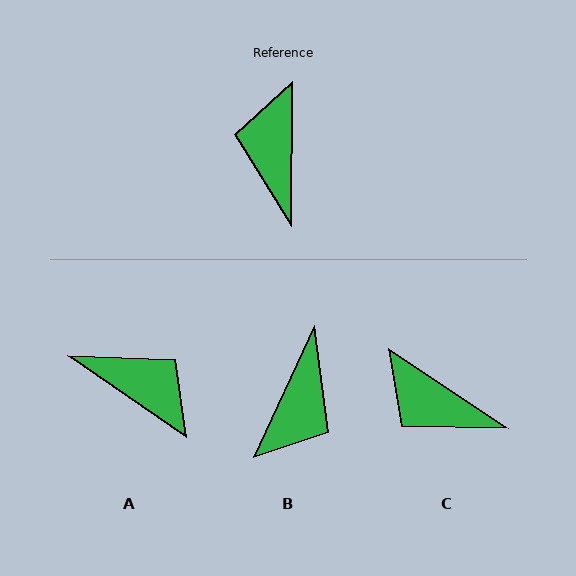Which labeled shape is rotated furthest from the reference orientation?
B, about 156 degrees away.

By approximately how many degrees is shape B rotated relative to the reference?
Approximately 156 degrees counter-clockwise.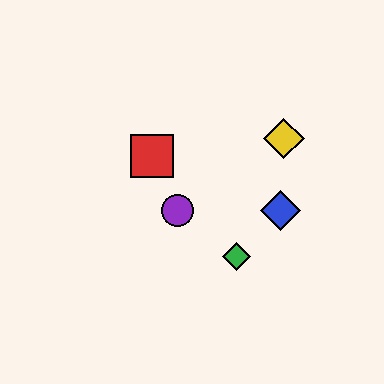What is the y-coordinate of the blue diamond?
The blue diamond is at y≈211.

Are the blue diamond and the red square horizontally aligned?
No, the blue diamond is at y≈211 and the red square is at y≈156.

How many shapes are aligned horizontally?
2 shapes (the blue diamond, the purple circle) are aligned horizontally.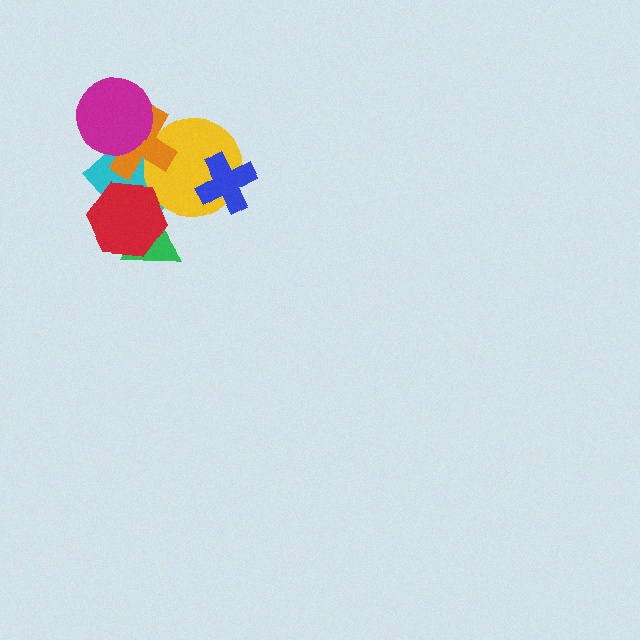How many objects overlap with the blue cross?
1 object overlaps with the blue cross.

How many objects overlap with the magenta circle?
2 objects overlap with the magenta circle.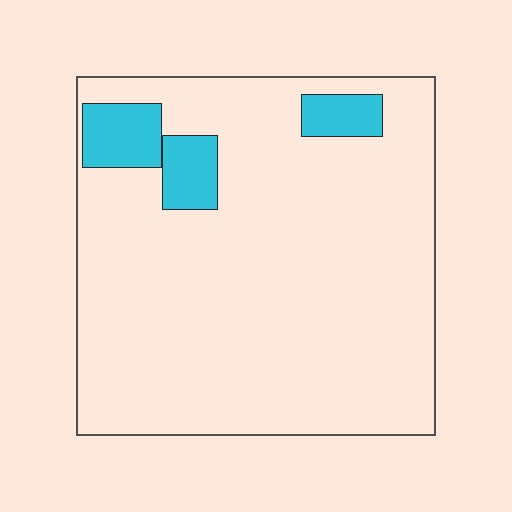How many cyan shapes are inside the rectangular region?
3.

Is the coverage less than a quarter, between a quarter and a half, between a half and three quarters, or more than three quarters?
Less than a quarter.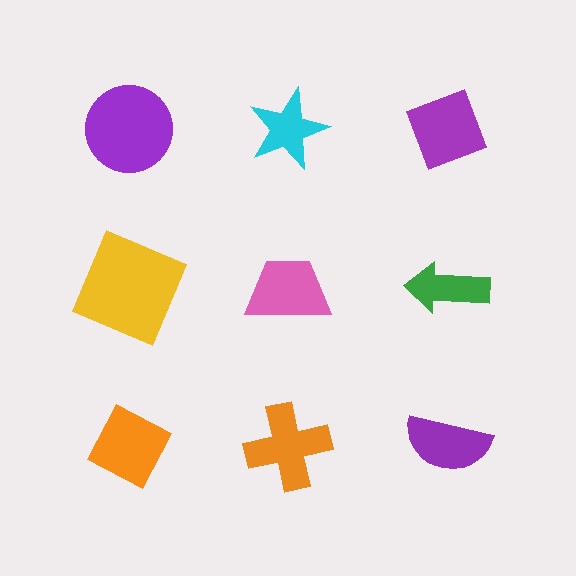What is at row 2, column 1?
A yellow square.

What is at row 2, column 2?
A pink trapezoid.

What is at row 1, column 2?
A cyan star.